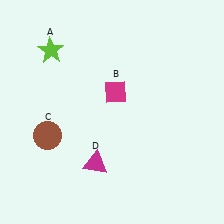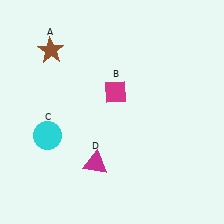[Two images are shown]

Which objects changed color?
A changed from lime to brown. C changed from brown to cyan.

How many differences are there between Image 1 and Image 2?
There are 2 differences between the two images.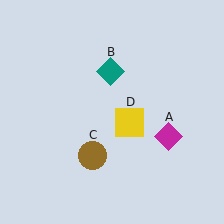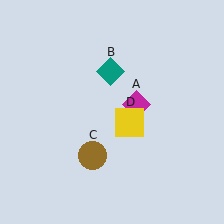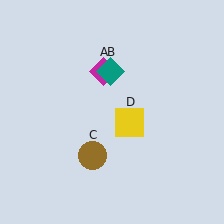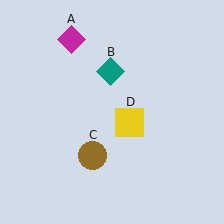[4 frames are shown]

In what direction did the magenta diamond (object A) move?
The magenta diamond (object A) moved up and to the left.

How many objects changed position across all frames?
1 object changed position: magenta diamond (object A).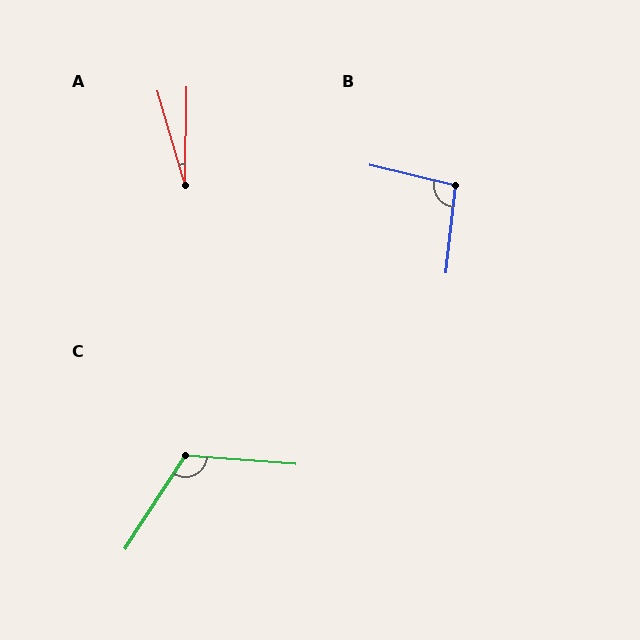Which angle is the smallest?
A, at approximately 17 degrees.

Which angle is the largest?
C, at approximately 119 degrees.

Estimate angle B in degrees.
Approximately 97 degrees.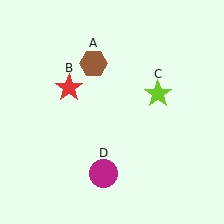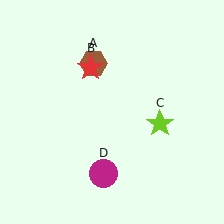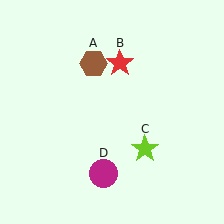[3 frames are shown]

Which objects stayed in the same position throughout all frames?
Brown hexagon (object A) and magenta circle (object D) remained stationary.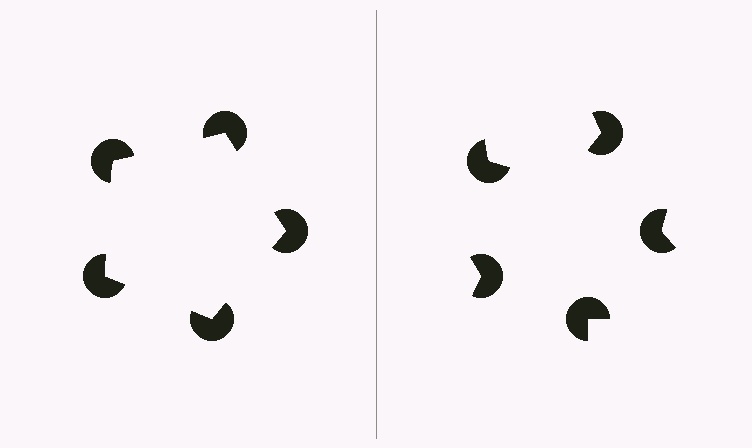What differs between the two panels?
The pac-man discs are positioned identically on both sides; only the wedge orientations differ. On the left they align to a pentagon; on the right they are misaligned.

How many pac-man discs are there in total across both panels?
10 — 5 on each side.